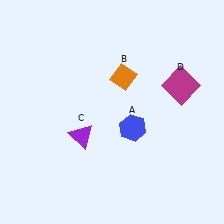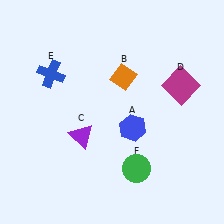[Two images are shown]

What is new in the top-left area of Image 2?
A blue cross (E) was added in the top-left area of Image 2.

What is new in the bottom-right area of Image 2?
A green circle (F) was added in the bottom-right area of Image 2.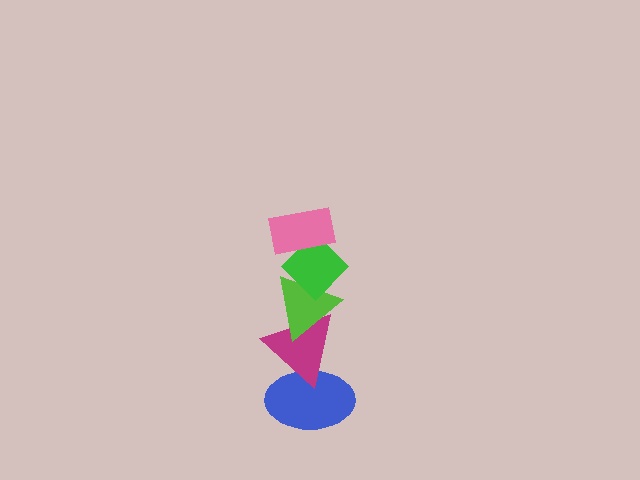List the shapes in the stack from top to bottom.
From top to bottom: the pink rectangle, the green diamond, the lime triangle, the magenta triangle, the blue ellipse.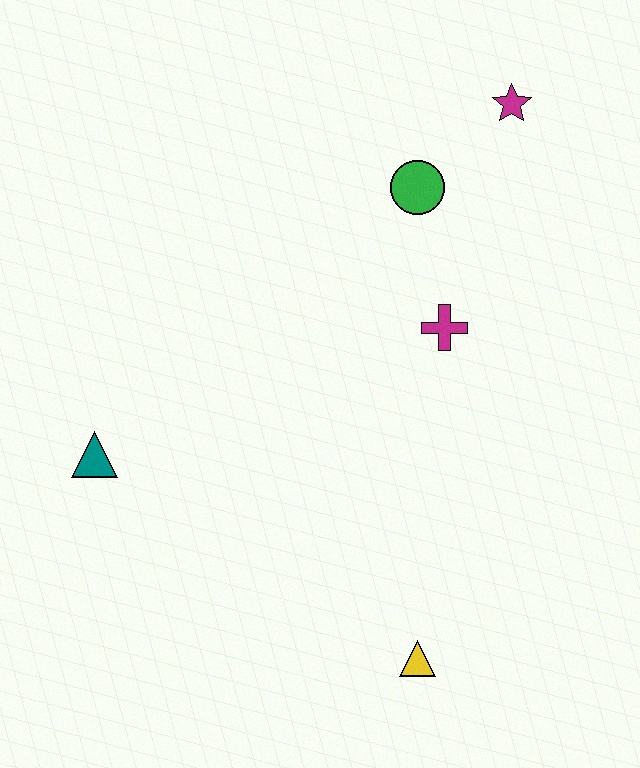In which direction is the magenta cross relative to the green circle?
The magenta cross is below the green circle.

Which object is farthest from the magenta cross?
The teal triangle is farthest from the magenta cross.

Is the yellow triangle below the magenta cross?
Yes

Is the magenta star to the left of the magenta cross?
No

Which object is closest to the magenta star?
The green circle is closest to the magenta star.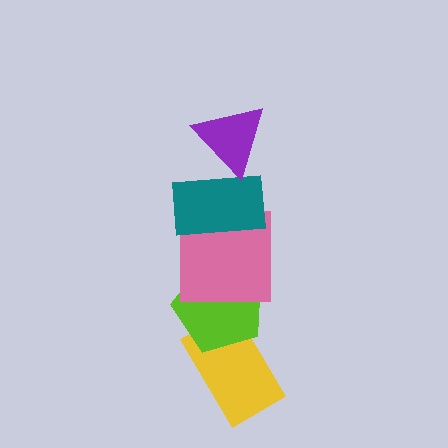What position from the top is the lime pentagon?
The lime pentagon is 4th from the top.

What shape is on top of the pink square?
The teal rectangle is on top of the pink square.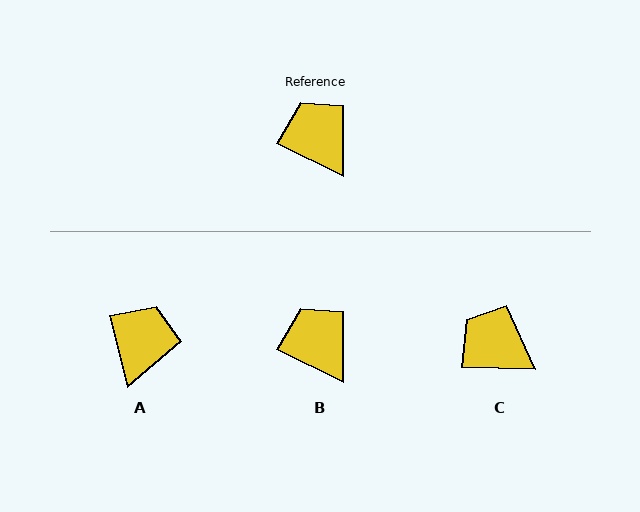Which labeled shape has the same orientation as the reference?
B.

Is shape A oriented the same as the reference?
No, it is off by about 49 degrees.